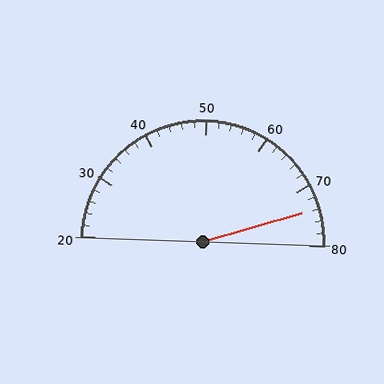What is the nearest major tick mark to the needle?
The nearest major tick mark is 70.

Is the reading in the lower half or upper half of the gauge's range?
The reading is in the upper half of the range (20 to 80).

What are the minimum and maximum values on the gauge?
The gauge ranges from 20 to 80.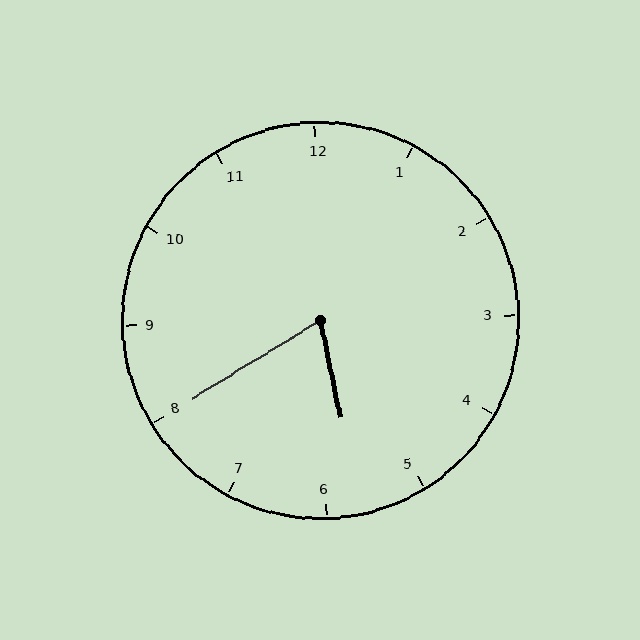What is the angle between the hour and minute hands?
Approximately 70 degrees.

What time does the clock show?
5:40.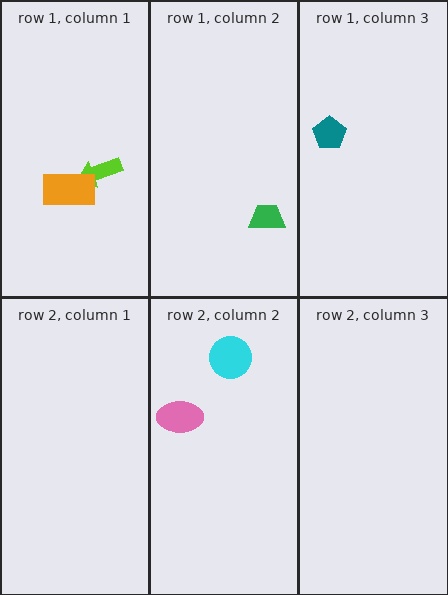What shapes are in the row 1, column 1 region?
The lime arrow, the orange rectangle.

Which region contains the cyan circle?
The row 2, column 2 region.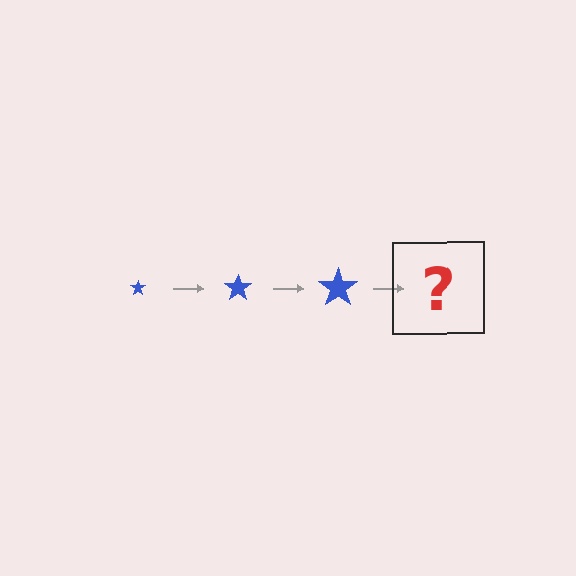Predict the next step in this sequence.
The next step is a blue star, larger than the previous one.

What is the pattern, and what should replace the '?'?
The pattern is that the star gets progressively larger each step. The '?' should be a blue star, larger than the previous one.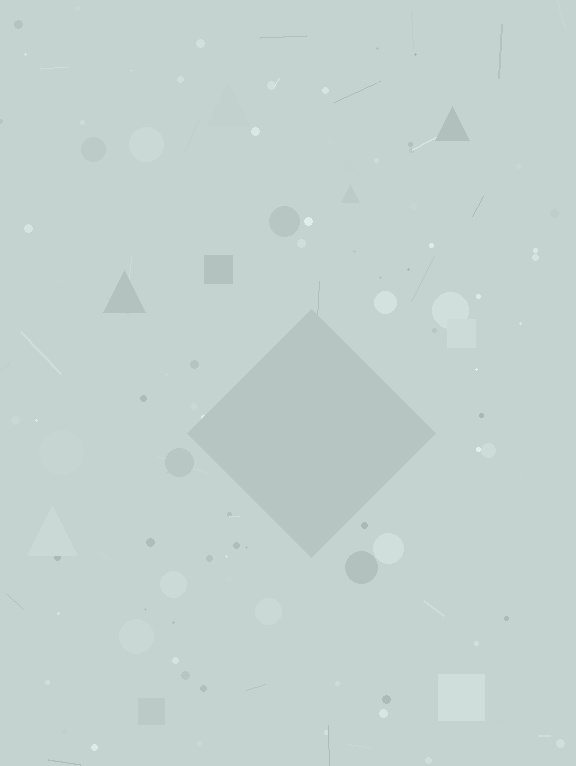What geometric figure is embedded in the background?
A diamond is embedded in the background.